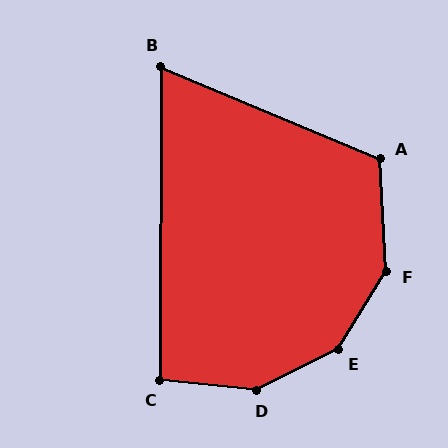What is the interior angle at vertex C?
Approximately 95 degrees (obtuse).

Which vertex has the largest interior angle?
E, at approximately 149 degrees.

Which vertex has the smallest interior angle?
B, at approximately 68 degrees.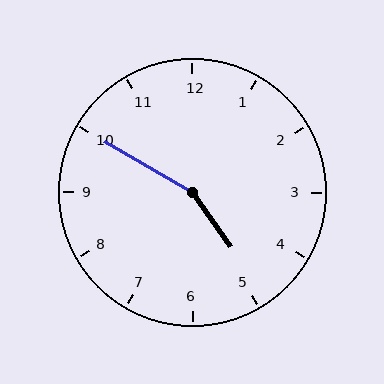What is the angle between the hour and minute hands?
Approximately 155 degrees.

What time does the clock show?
4:50.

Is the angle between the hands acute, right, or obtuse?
It is obtuse.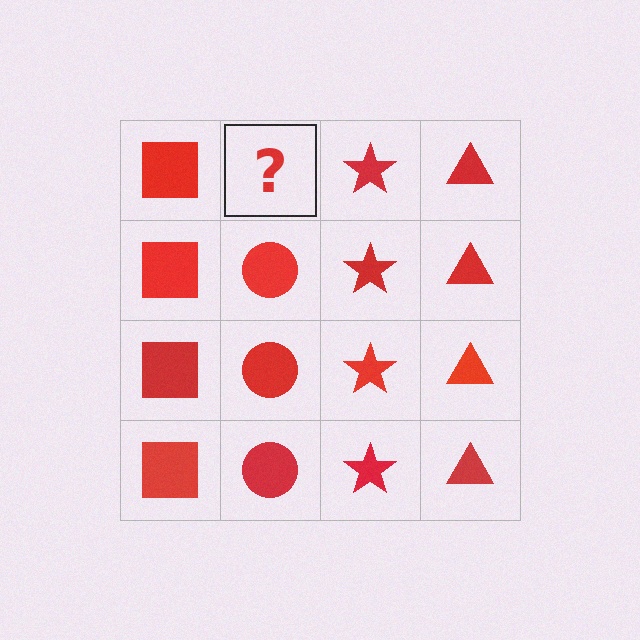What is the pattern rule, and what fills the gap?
The rule is that each column has a consistent shape. The gap should be filled with a red circle.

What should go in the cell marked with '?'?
The missing cell should contain a red circle.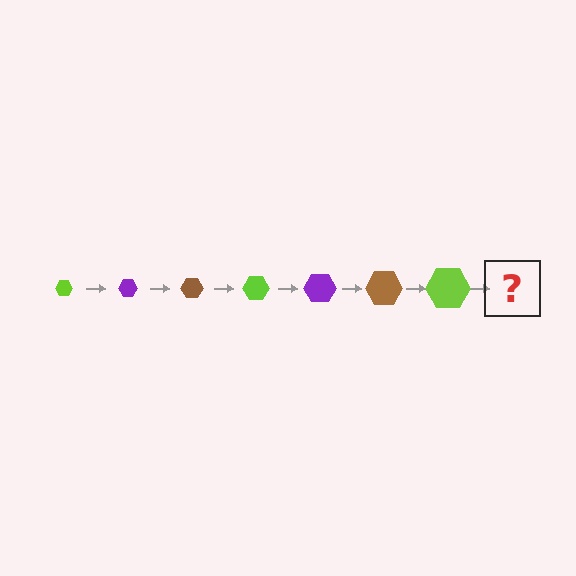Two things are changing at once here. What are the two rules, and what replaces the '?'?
The two rules are that the hexagon grows larger each step and the color cycles through lime, purple, and brown. The '?' should be a purple hexagon, larger than the previous one.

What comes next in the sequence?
The next element should be a purple hexagon, larger than the previous one.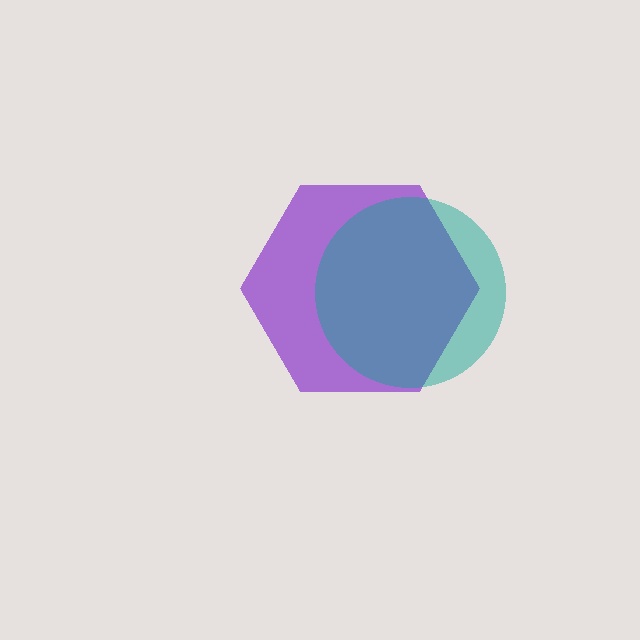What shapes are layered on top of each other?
The layered shapes are: a purple hexagon, a teal circle.